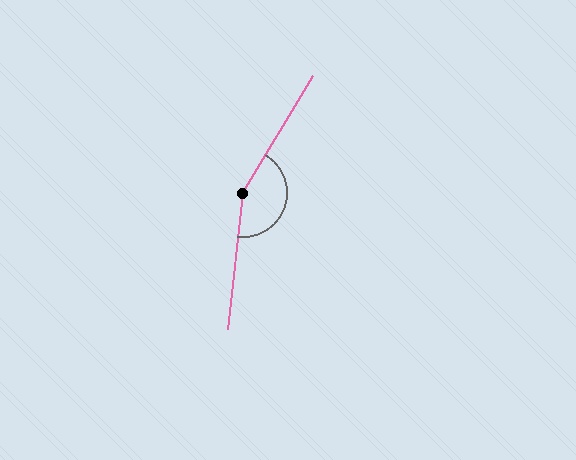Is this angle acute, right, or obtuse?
It is obtuse.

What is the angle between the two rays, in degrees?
Approximately 155 degrees.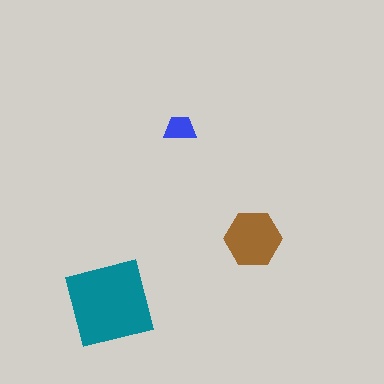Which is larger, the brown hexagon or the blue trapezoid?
The brown hexagon.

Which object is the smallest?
The blue trapezoid.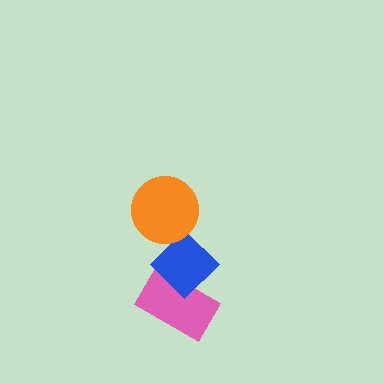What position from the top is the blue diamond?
The blue diamond is 2nd from the top.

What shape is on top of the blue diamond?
The orange circle is on top of the blue diamond.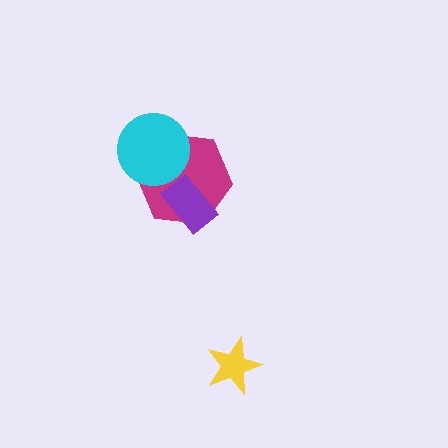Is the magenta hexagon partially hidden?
Yes, it is partially covered by another shape.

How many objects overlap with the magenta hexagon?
2 objects overlap with the magenta hexagon.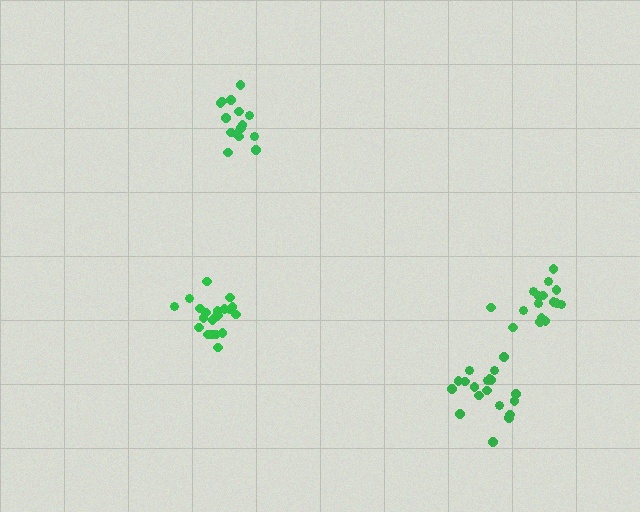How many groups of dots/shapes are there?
There are 4 groups.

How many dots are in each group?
Group 1: 21 dots, Group 2: 20 dots, Group 3: 16 dots, Group 4: 16 dots (73 total).